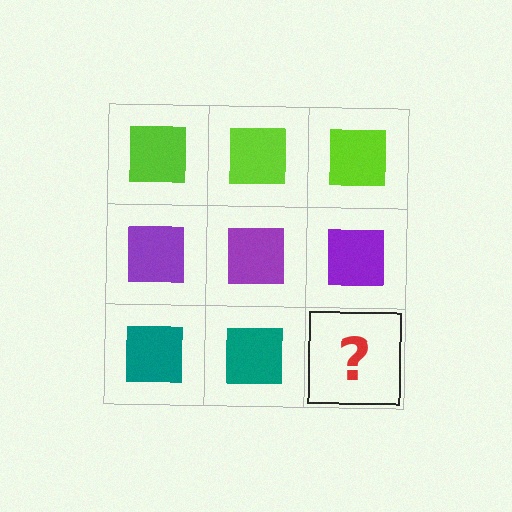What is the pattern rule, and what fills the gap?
The rule is that each row has a consistent color. The gap should be filled with a teal square.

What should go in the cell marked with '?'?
The missing cell should contain a teal square.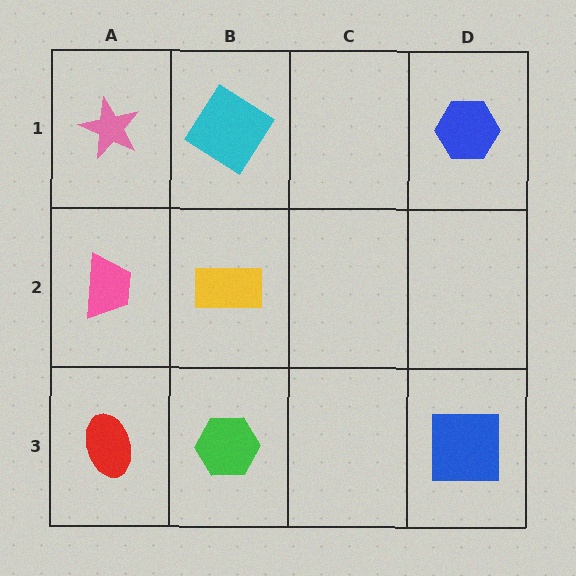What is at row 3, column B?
A green hexagon.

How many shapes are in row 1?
3 shapes.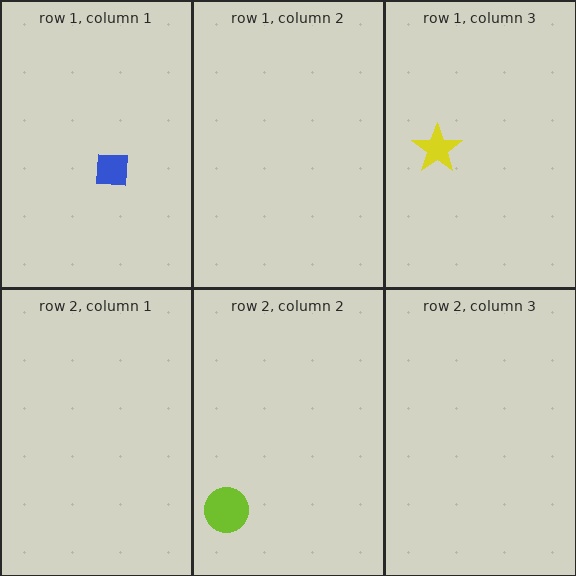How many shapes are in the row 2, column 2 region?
1.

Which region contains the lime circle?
The row 2, column 2 region.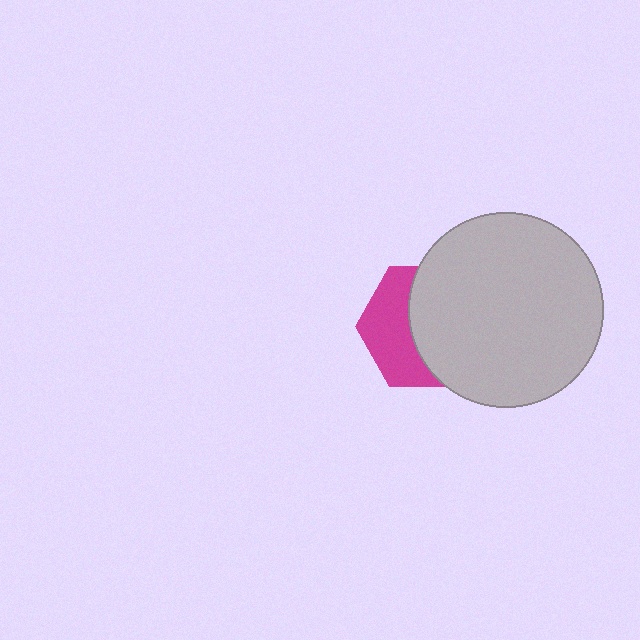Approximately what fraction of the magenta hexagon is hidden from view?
Roughly 58% of the magenta hexagon is hidden behind the light gray circle.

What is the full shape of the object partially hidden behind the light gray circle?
The partially hidden object is a magenta hexagon.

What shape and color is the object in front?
The object in front is a light gray circle.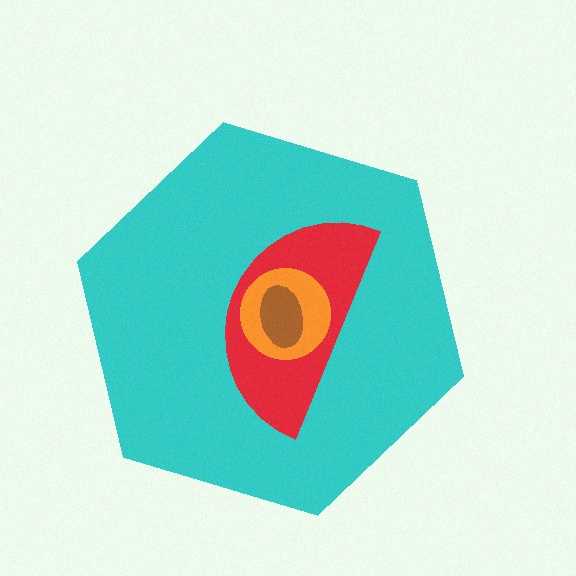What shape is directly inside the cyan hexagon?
The red semicircle.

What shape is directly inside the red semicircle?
The orange circle.